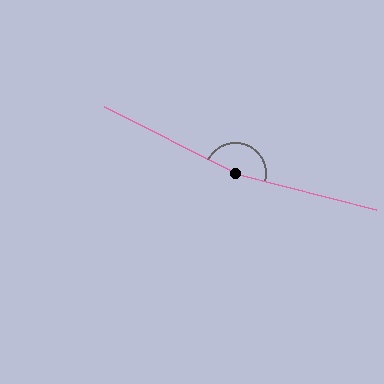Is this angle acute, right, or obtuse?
It is obtuse.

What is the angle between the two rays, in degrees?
Approximately 168 degrees.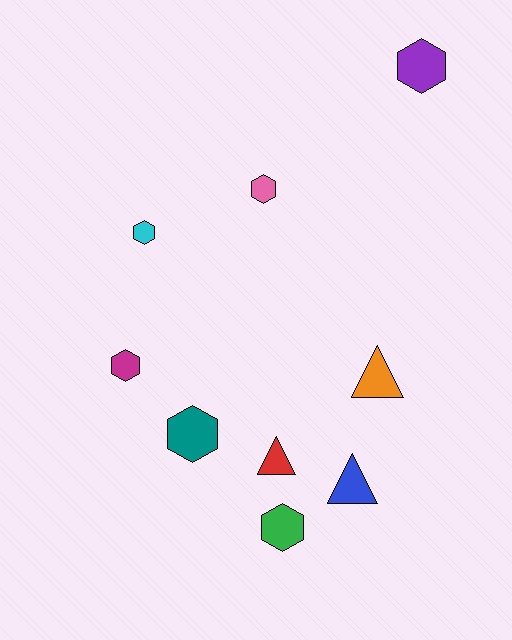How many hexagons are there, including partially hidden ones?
There are 6 hexagons.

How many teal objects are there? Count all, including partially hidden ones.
There is 1 teal object.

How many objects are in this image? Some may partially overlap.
There are 9 objects.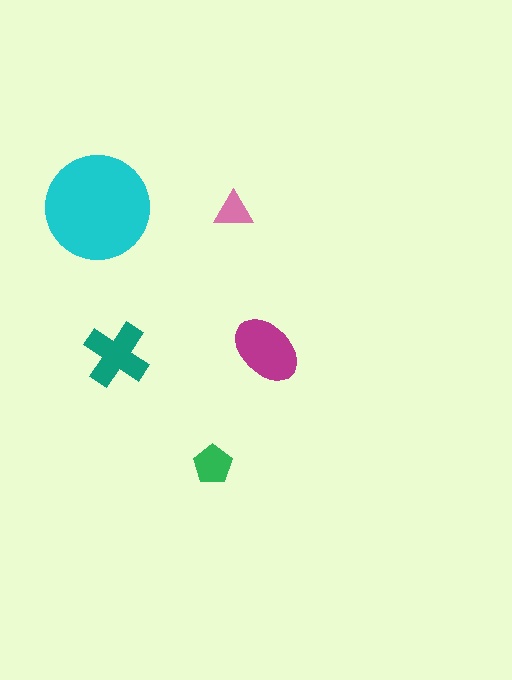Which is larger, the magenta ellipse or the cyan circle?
The cyan circle.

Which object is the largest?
The cyan circle.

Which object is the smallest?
The pink triangle.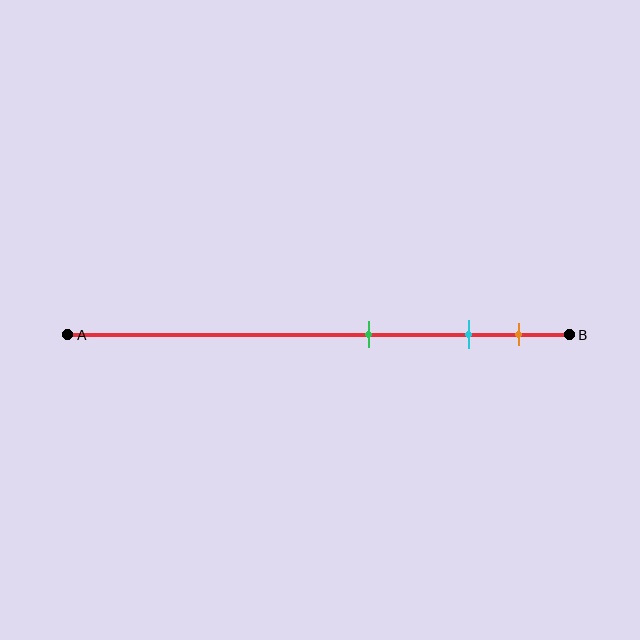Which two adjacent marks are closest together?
The cyan and orange marks are the closest adjacent pair.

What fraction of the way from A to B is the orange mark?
The orange mark is approximately 90% (0.9) of the way from A to B.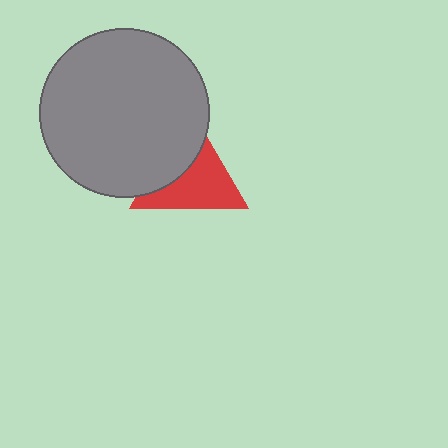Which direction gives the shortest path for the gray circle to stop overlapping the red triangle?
Moving toward the upper-left gives the shortest separation.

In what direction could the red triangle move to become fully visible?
The red triangle could move toward the lower-right. That would shift it out from behind the gray circle entirely.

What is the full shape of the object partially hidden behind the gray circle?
The partially hidden object is a red triangle.